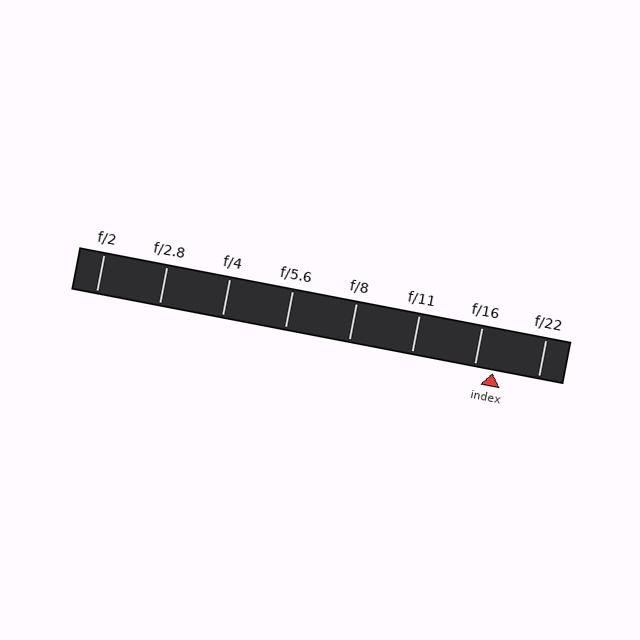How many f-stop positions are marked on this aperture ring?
There are 8 f-stop positions marked.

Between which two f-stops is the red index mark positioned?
The index mark is between f/16 and f/22.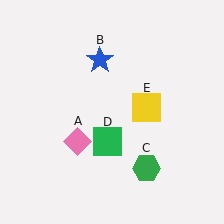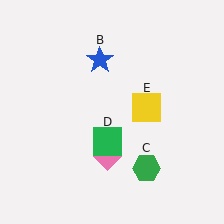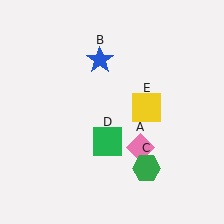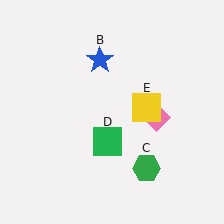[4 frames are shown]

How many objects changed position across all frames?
1 object changed position: pink diamond (object A).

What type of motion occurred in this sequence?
The pink diamond (object A) rotated counterclockwise around the center of the scene.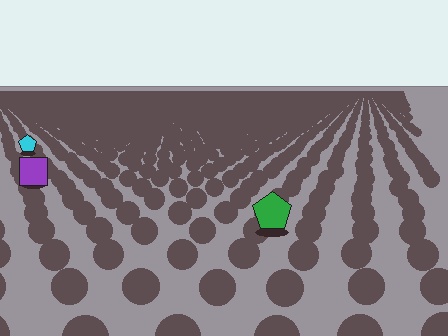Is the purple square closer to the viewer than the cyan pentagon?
Yes. The purple square is closer — you can tell from the texture gradient: the ground texture is coarser near it.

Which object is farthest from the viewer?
The cyan pentagon is farthest from the viewer. It appears smaller and the ground texture around it is denser.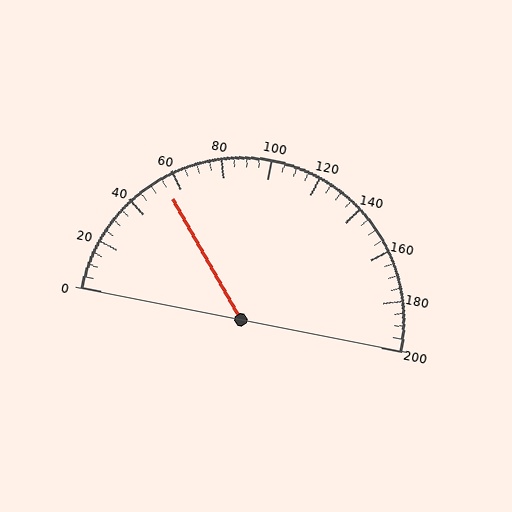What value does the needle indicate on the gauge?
The needle indicates approximately 55.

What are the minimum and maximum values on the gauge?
The gauge ranges from 0 to 200.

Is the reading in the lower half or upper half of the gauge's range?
The reading is in the lower half of the range (0 to 200).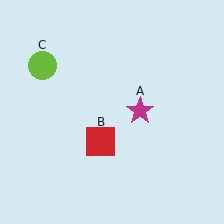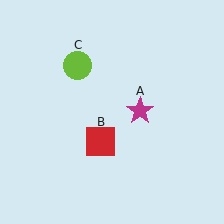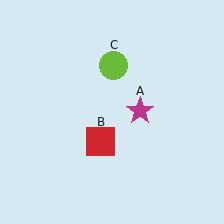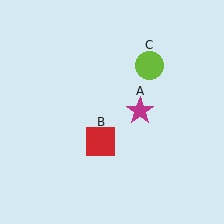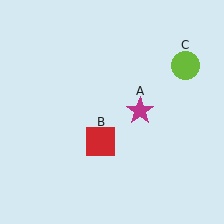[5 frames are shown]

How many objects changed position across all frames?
1 object changed position: lime circle (object C).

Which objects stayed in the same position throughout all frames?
Magenta star (object A) and red square (object B) remained stationary.